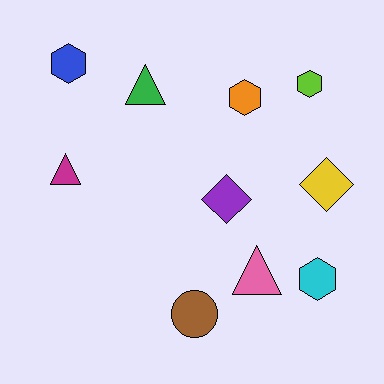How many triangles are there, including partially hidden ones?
There are 3 triangles.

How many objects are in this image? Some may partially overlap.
There are 10 objects.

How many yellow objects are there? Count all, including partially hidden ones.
There is 1 yellow object.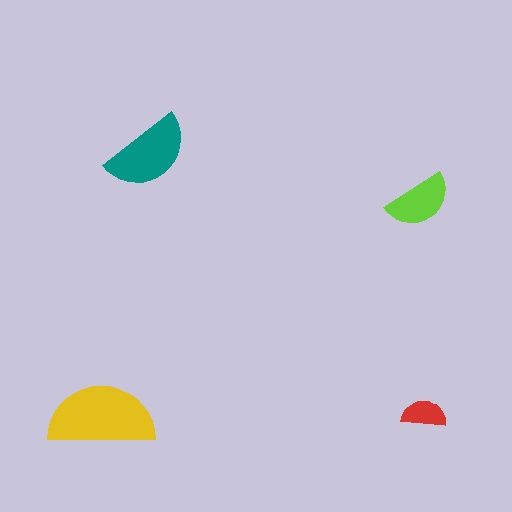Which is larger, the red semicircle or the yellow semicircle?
The yellow one.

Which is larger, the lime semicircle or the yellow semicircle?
The yellow one.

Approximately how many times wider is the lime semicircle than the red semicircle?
About 1.5 times wider.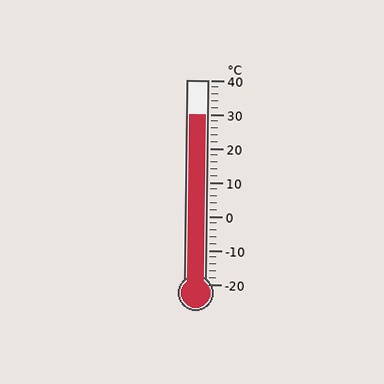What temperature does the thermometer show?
The thermometer shows approximately 30°C.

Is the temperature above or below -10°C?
The temperature is above -10°C.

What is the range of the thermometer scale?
The thermometer scale ranges from -20°C to 40°C.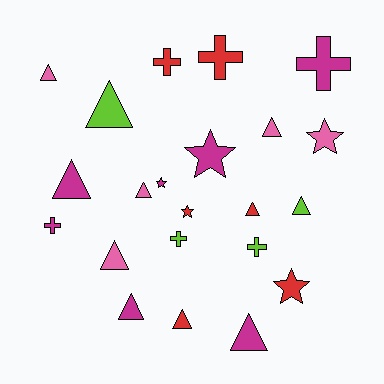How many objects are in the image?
There are 22 objects.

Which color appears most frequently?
Magenta, with 7 objects.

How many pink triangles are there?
There are 4 pink triangles.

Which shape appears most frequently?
Triangle, with 11 objects.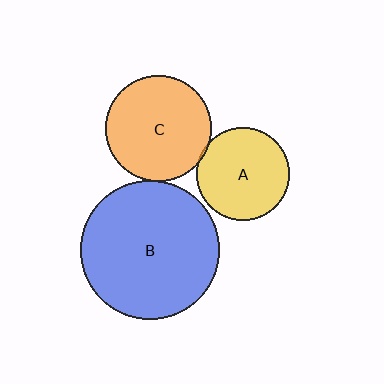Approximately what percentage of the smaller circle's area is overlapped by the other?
Approximately 5%.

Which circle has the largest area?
Circle B (blue).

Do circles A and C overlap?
Yes.